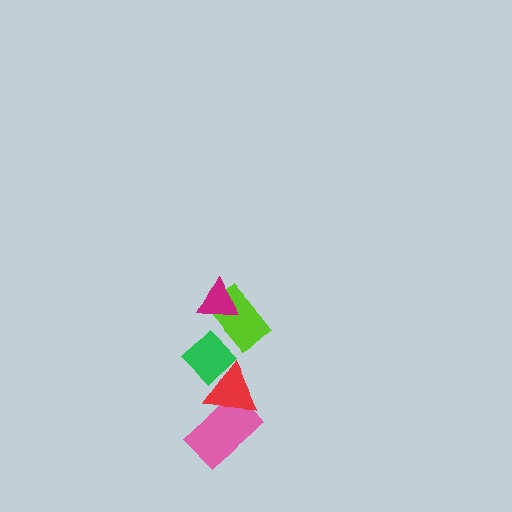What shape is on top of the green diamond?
The lime rectangle is on top of the green diamond.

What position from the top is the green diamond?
The green diamond is 3rd from the top.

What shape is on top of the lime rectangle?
The magenta triangle is on top of the lime rectangle.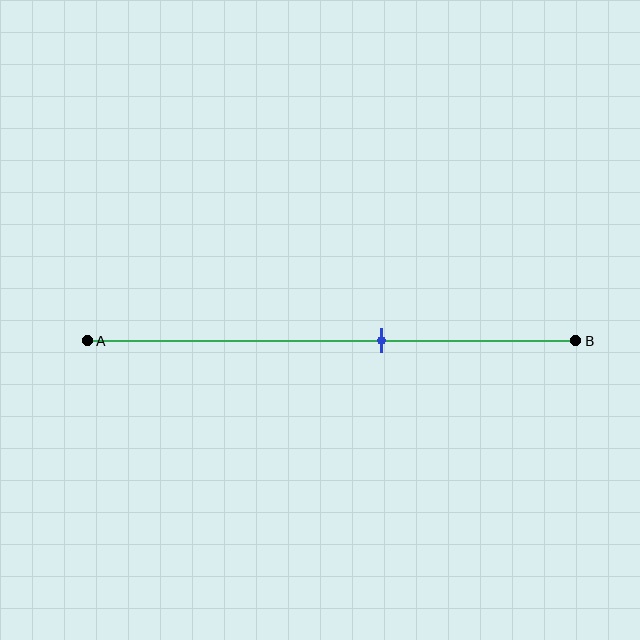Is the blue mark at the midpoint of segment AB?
No, the mark is at about 60% from A, not at the 50% midpoint.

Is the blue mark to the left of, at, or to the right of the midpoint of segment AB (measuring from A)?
The blue mark is to the right of the midpoint of segment AB.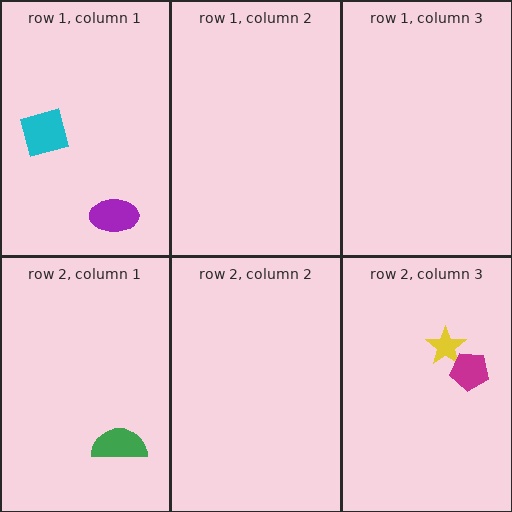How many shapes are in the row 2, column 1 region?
1.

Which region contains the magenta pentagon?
The row 2, column 3 region.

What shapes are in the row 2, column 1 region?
The green semicircle.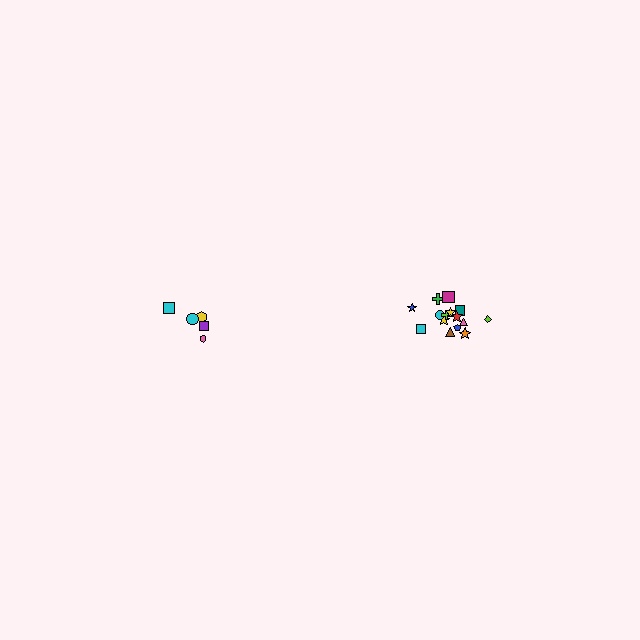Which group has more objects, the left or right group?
The right group.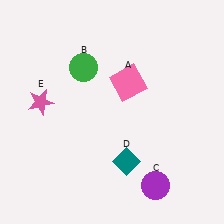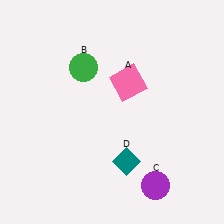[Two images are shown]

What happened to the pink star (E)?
The pink star (E) was removed in Image 2. It was in the top-left area of Image 1.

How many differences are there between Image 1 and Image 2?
There is 1 difference between the two images.